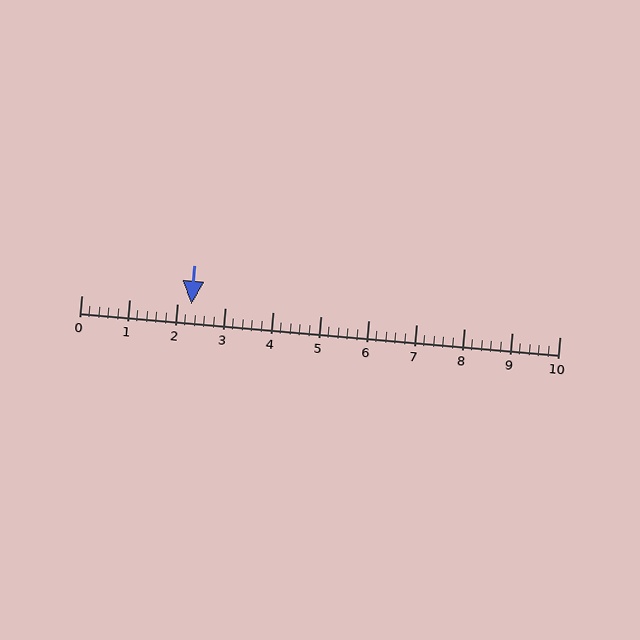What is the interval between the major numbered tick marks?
The major tick marks are spaced 1 units apart.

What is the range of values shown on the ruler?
The ruler shows values from 0 to 10.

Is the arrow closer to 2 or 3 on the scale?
The arrow is closer to 2.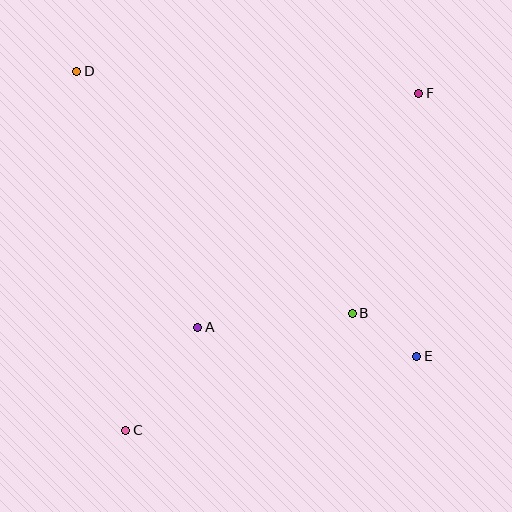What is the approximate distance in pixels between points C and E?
The distance between C and E is approximately 300 pixels.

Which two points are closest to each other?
Points B and E are closest to each other.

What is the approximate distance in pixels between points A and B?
The distance between A and B is approximately 155 pixels.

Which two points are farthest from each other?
Points C and F are farthest from each other.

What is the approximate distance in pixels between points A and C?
The distance between A and C is approximately 125 pixels.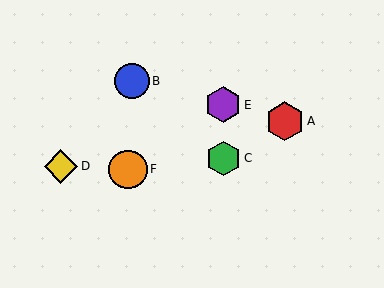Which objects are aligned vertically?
Objects C, E are aligned vertically.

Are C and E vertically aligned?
Yes, both are at x≈223.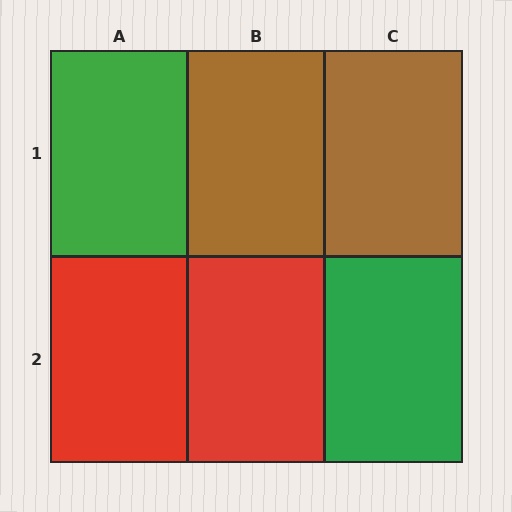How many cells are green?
2 cells are green.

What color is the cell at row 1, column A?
Green.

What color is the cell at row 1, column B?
Brown.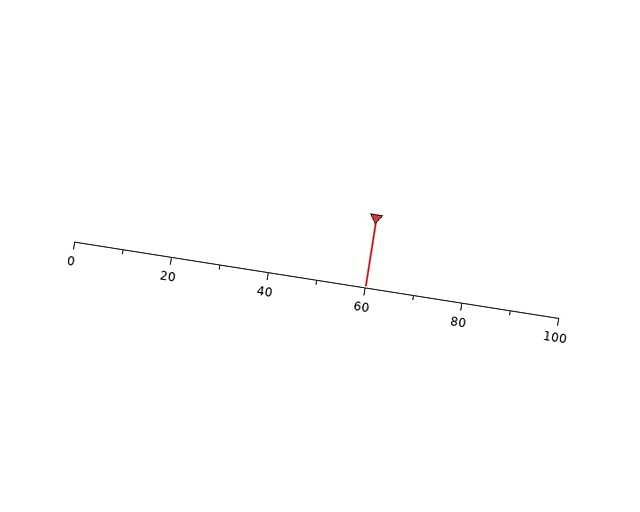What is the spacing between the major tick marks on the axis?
The major ticks are spaced 20 apart.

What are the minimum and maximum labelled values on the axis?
The axis runs from 0 to 100.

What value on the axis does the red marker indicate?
The marker indicates approximately 60.